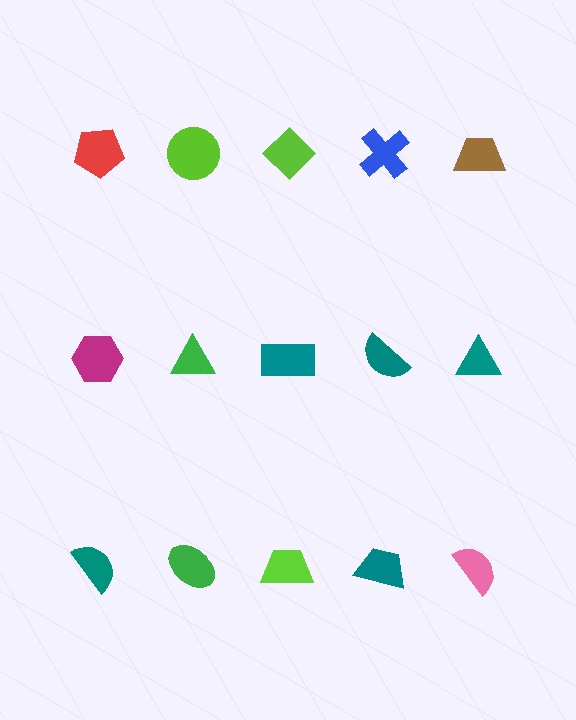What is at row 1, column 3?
A lime diamond.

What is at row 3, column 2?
A green ellipse.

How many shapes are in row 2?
5 shapes.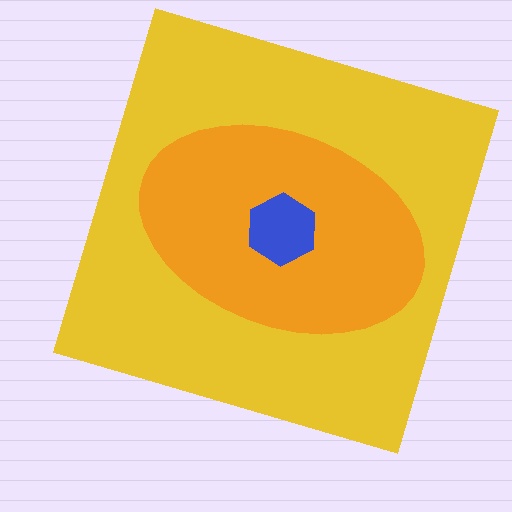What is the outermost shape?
The yellow square.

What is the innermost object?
The blue hexagon.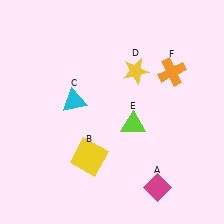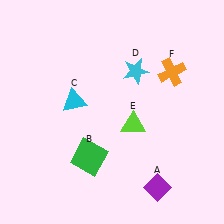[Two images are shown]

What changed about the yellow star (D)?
In Image 1, D is yellow. In Image 2, it changed to cyan.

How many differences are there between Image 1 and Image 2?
There are 3 differences between the two images.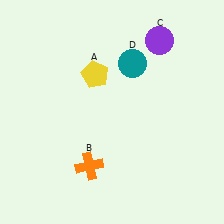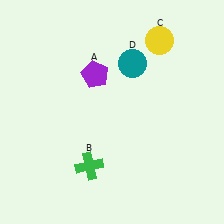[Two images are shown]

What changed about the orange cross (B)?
In Image 1, B is orange. In Image 2, it changed to green.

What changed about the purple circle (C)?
In Image 1, C is purple. In Image 2, it changed to yellow.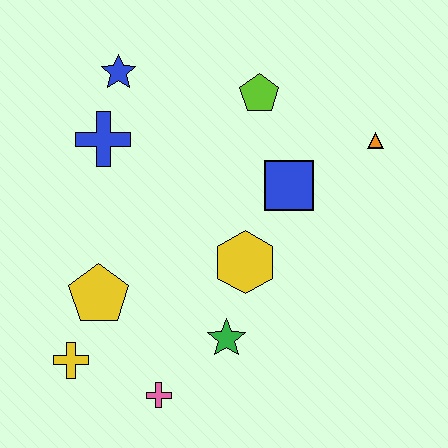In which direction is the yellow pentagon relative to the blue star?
The yellow pentagon is below the blue star.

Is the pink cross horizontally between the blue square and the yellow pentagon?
Yes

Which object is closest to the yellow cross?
The yellow pentagon is closest to the yellow cross.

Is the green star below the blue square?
Yes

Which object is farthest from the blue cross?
The orange triangle is farthest from the blue cross.